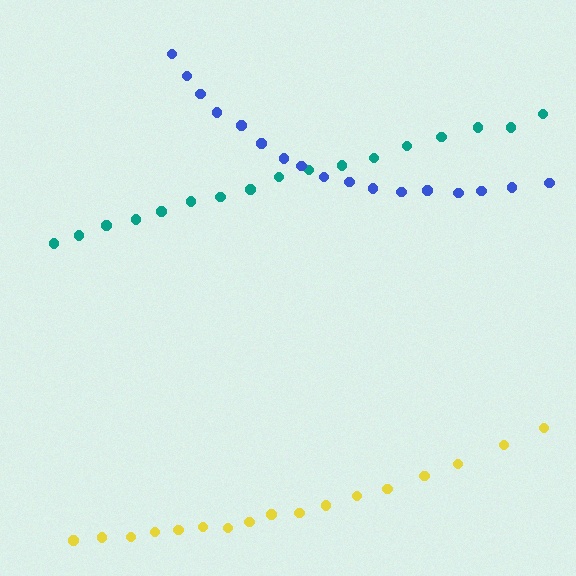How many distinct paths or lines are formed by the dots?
There are 3 distinct paths.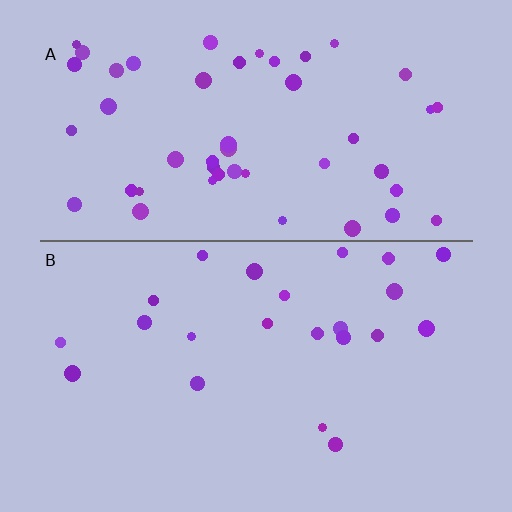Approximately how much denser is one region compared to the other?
Approximately 2.2× — region A over region B.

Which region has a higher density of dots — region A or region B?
A (the top).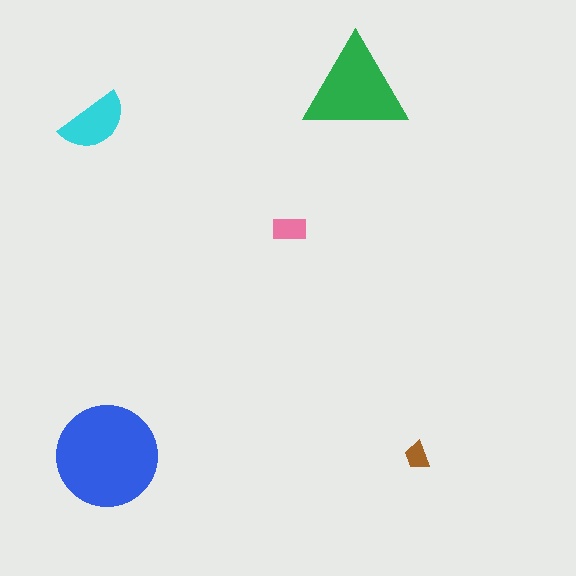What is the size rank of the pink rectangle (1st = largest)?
4th.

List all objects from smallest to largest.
The brown trapezoid, the pink rectangle, the cyan semicircle, the green triangle, the blue circle.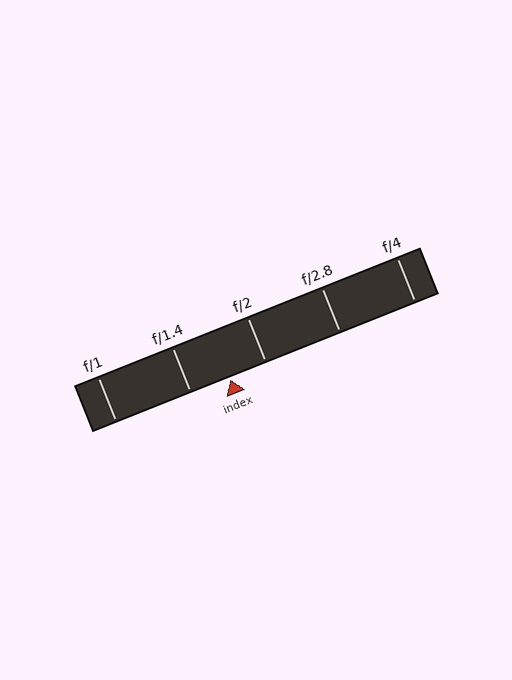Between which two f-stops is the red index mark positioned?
The index mark is between f/1.4 and f/2.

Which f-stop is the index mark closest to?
The index mark is closest to f/2.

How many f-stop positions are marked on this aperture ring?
There are 5 f-stop positions marked.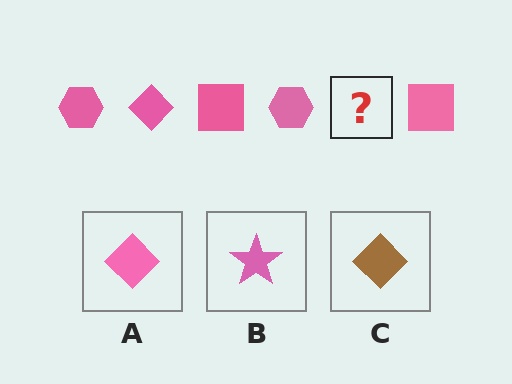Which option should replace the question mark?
Option A.